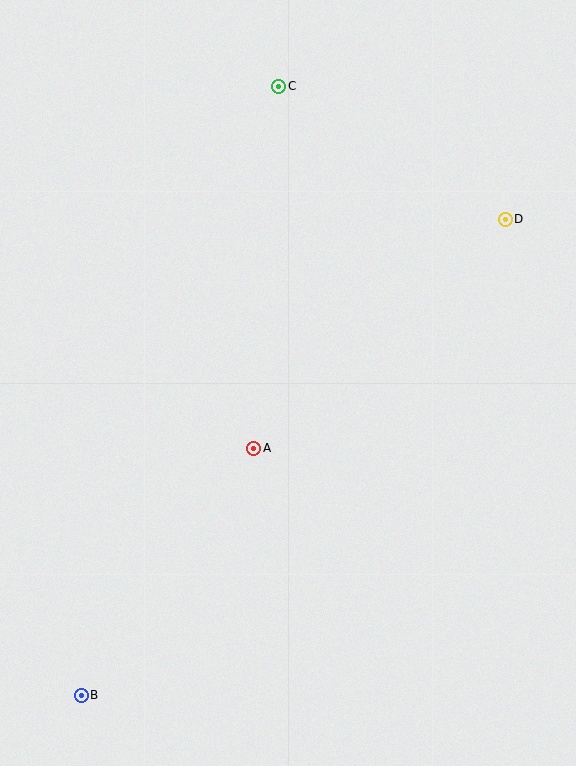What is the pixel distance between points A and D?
The distance between A and D is 340 pixels.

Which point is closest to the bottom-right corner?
Point A is closest to the bottom-right corner.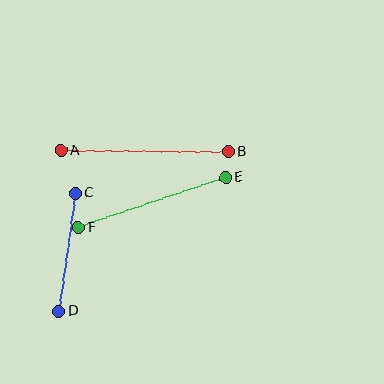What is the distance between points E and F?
The distance is approximately 155 pixels.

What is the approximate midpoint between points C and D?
The midpoint is at approximately (67, 252) pixels.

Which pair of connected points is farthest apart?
Points A and B are farthest apart.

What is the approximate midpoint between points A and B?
The midpoint is at approximately (145, 151) pixels.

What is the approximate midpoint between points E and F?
The midpoint is at approximately (152, 202) pixels.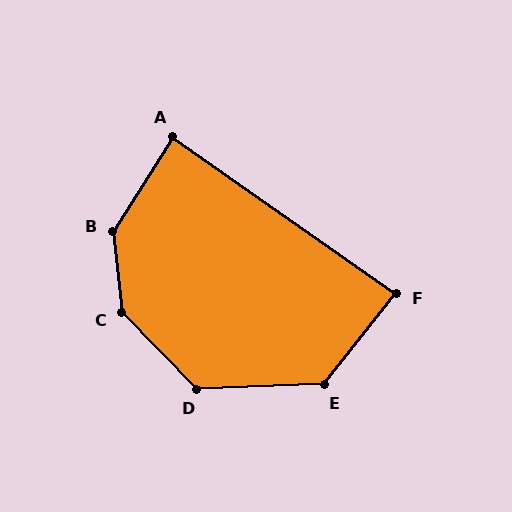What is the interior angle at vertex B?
Approximately 141 degrees (obtuse).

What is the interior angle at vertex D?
Approximately 132 degrees (obtuse).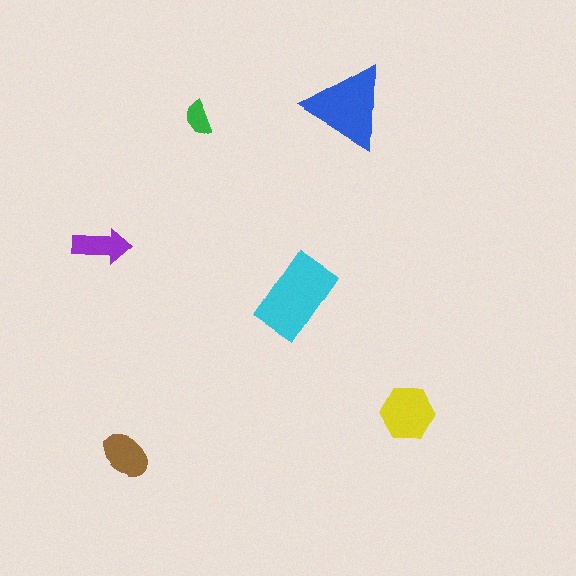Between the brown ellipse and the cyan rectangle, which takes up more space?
The cyan rectangle.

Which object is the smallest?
The green semicircle.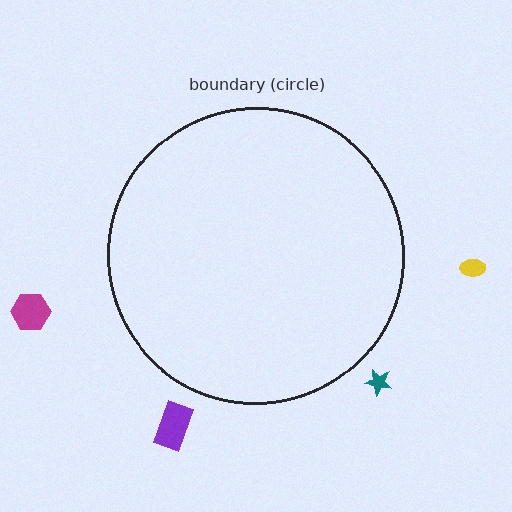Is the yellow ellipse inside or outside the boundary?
Outside.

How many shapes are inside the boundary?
0 inside, 4 outside.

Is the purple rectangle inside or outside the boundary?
Outside.